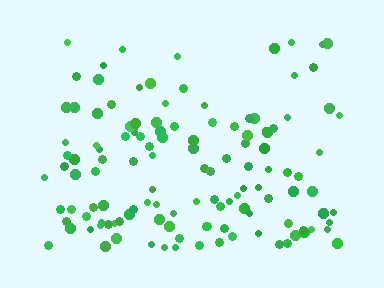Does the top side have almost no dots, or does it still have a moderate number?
Still a moderate number, just noticeably fewer than the bottom.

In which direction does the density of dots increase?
From top to bottom, with the bottom side densest.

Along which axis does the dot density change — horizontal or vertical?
Vertical.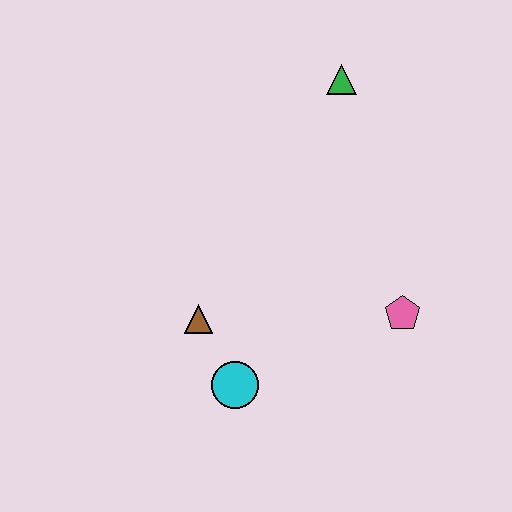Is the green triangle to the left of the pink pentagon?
Yes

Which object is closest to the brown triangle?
The cyan circle is closest to the brown triangle.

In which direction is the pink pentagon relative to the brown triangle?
The pink pentagon is to the right of the brown triangle.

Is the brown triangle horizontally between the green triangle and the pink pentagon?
No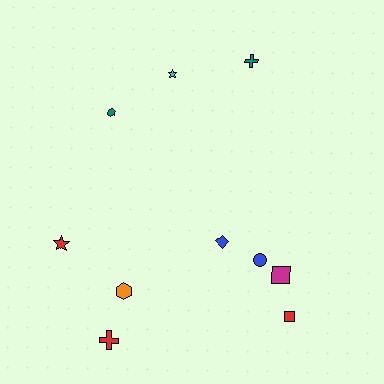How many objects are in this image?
There are 10 objects.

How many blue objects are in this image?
There are 2 blue objects.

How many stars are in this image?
There are 2 stars.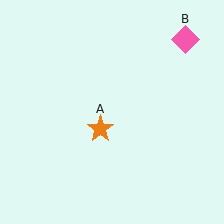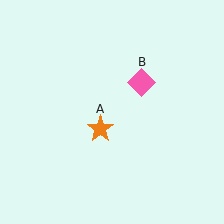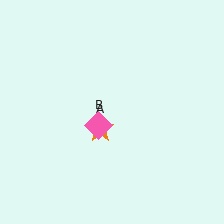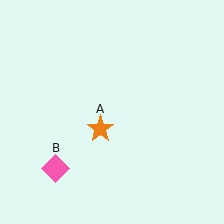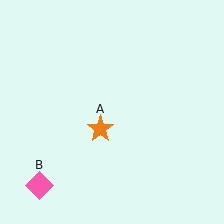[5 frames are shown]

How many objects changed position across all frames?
1 object changed position: pink diamond (object B).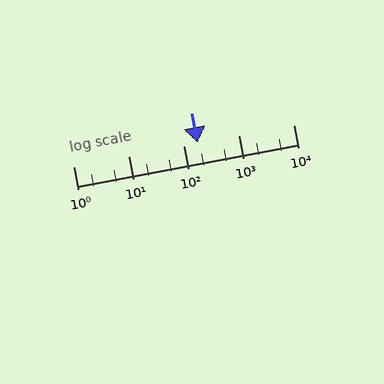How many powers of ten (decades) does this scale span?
The scale spans 4 decades, from 1 to 10000.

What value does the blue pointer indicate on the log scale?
The pointer indicates approximately 180.